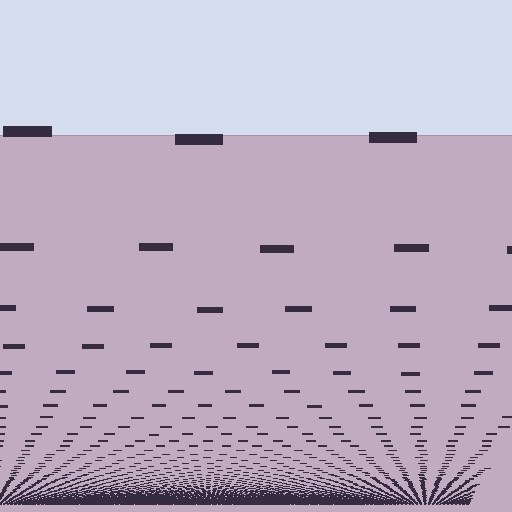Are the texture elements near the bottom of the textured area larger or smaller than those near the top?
Smaller. The gradient is inverted — elements near the bottom are smaller and denser.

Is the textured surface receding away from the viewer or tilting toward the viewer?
The surface appears to tilt toward the viewer. Texture elements get larger and sparser toward the top.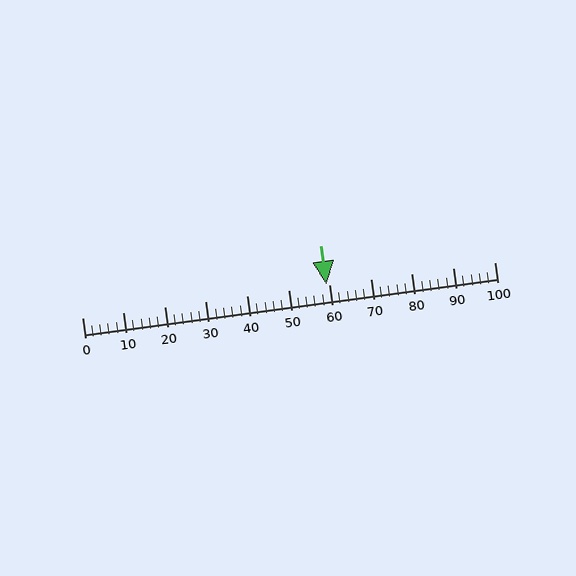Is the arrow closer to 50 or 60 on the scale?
The arrow is closer to 60.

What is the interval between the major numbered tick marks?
The major tick marks are spaced 10 units apart.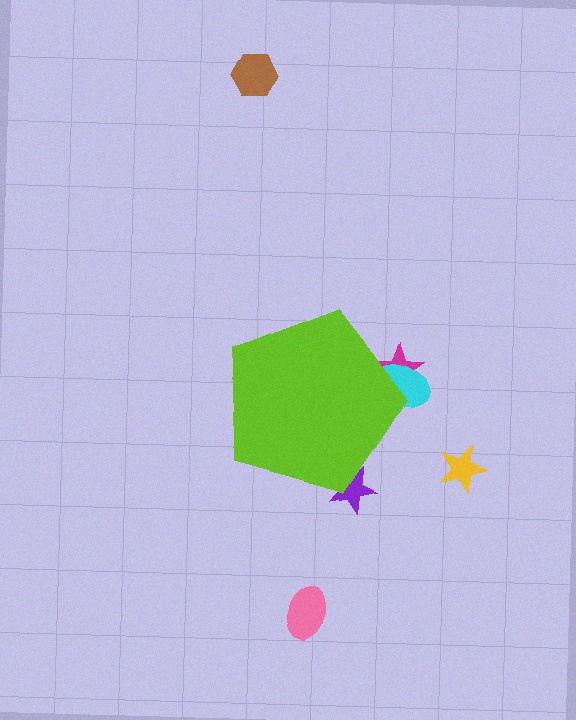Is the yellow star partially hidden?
No, the yellow star is fully visible.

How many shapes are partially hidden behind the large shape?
3 shapes are partially hidden.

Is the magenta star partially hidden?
Yes, the magenta star is partially hidden behind the lime pentagon.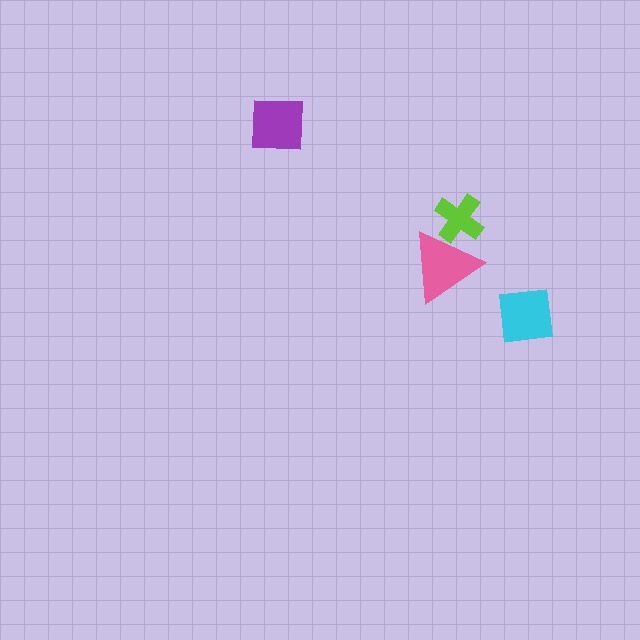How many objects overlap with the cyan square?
0 objects overlap with the cyan square.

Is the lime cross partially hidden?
Yes, it is partially covered by another shape.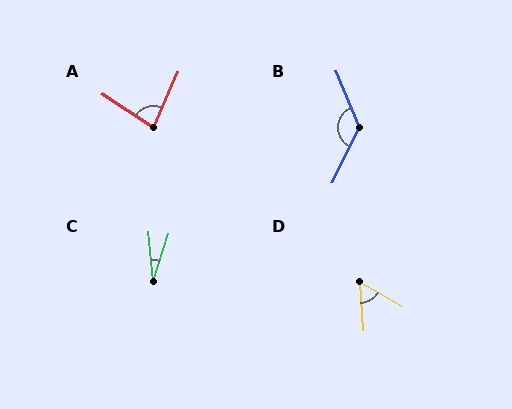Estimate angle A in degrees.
Approximately 80 degrees.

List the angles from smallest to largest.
C (23°), D (57°), A (80°), B (131°).